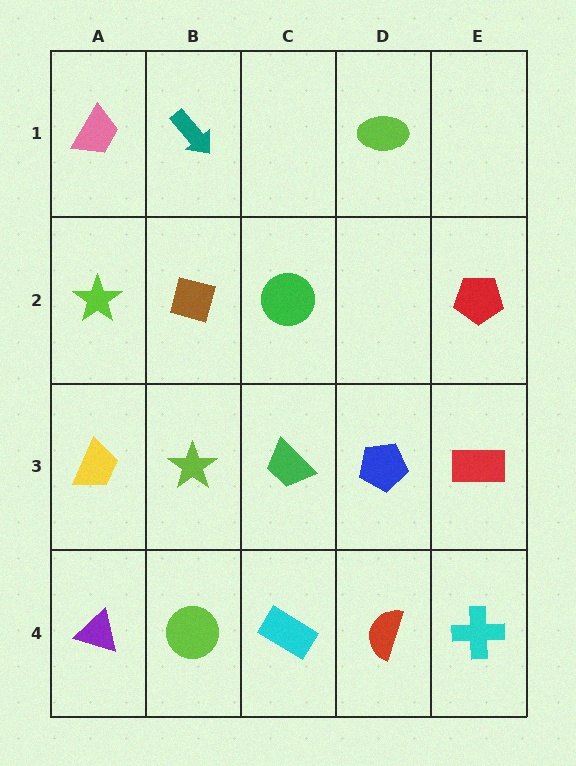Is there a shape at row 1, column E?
No, that cell is empty.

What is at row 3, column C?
A green trapezoid.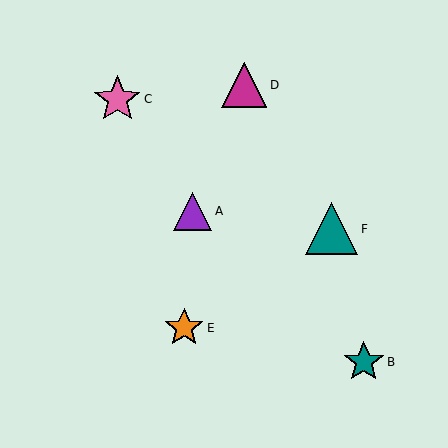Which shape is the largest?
The teal triangle (labeled F) is the largest.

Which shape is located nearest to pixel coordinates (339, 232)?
The teal triangle (labeled F) at (332, 229) is nearest to that location.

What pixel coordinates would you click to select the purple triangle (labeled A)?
Click at (193, 211) to select the purple triangle A.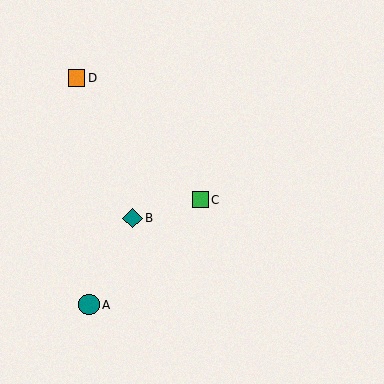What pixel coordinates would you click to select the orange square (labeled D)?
Click at (76, 78) to select the orange square D.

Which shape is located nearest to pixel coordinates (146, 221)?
The teal diamond (labeled B) at (132, 218) is nearest to that location.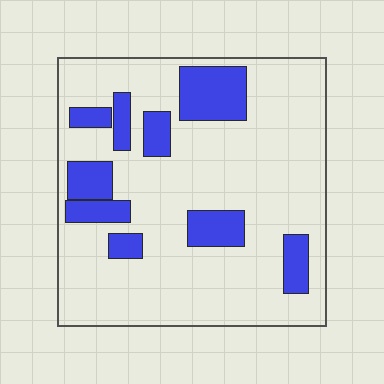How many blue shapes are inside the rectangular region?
9.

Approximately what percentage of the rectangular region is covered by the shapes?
Approximately 20%.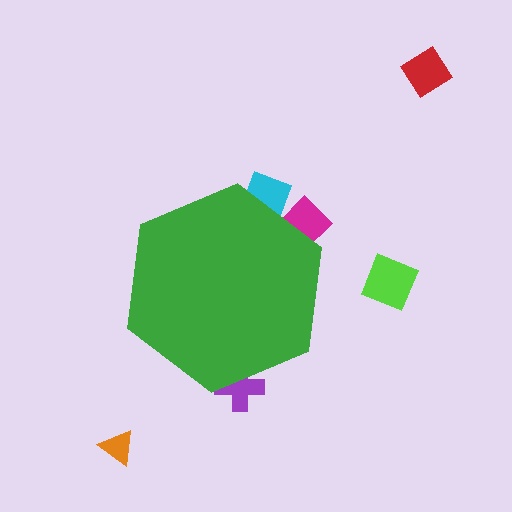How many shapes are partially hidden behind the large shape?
3 shapes are partially hidden.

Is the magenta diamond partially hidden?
Yes, the magenta diamond is partially hidden behind the green hexagon.